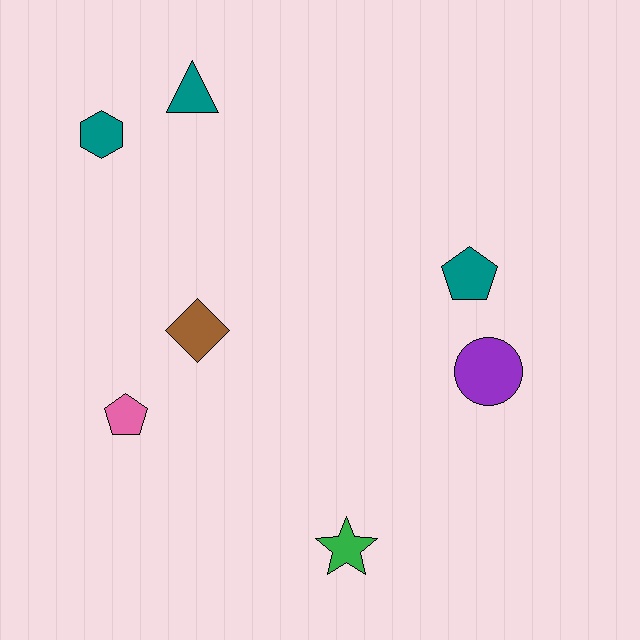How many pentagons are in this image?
There are 2 pentagons.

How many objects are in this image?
There are 7 objects.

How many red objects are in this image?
There are no red objects.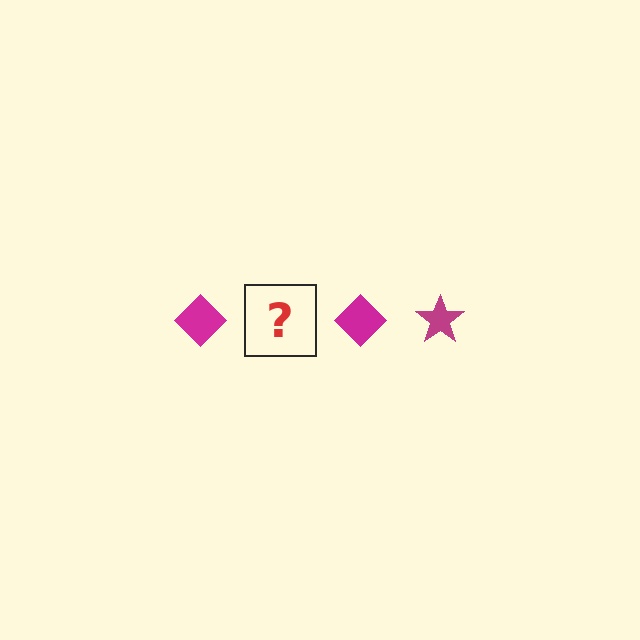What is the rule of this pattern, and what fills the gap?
The rule is that the pattern cycles through diamond, star shapes in magenta. The gap should be filled with a magenta star.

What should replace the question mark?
The question mark should be replaced with a magenta star.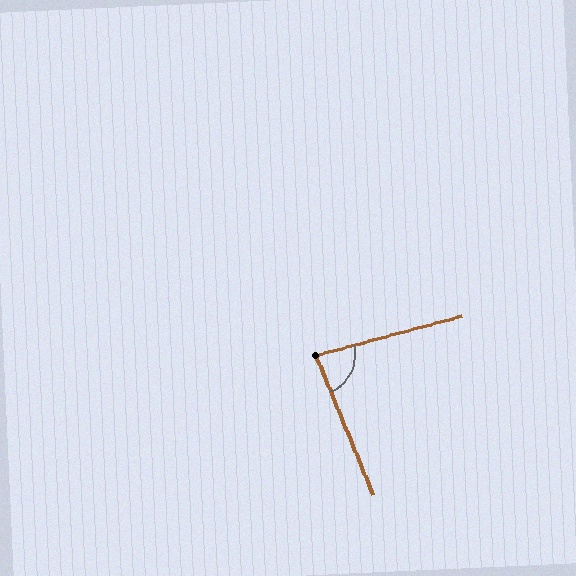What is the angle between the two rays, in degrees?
Approximately 83 degrees.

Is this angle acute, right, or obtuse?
It is acute.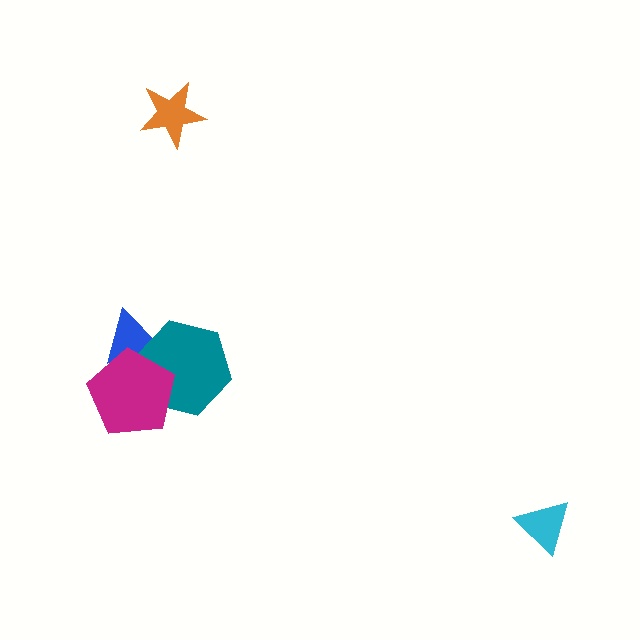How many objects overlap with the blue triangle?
2 objects overlap with the blue triangle.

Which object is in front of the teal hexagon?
The magenta pentagon is in front of the teal hexagon.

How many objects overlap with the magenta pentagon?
2 objects overlap with the magenta pentagon.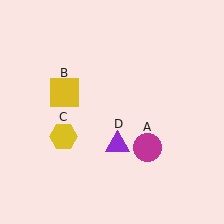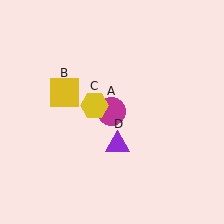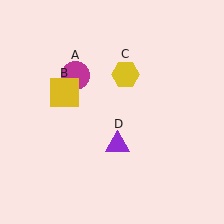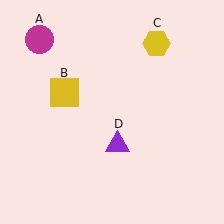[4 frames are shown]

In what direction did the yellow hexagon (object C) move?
The yellow hexagon (object C) moved up and to the right.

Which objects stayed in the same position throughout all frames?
Yellow square (object B) and purple triangle (object D) remained stationary.